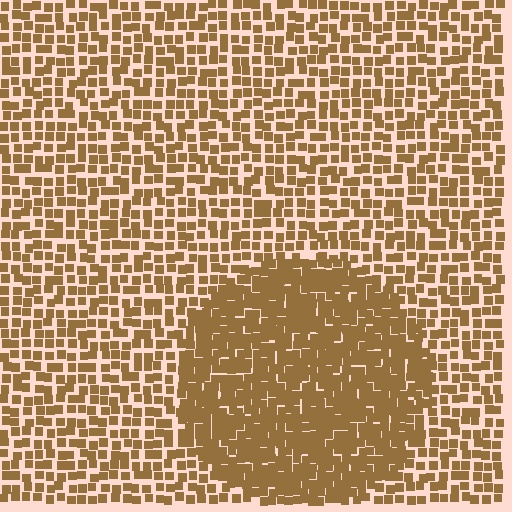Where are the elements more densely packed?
The elements are more densely packed inside the circle boundary.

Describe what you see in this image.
The image contains small brown elements arranged at two different densities. A circle-shaped region is visible where the elements are more densely packed than the surrounding area.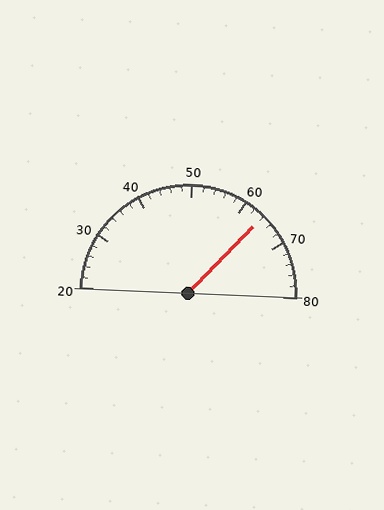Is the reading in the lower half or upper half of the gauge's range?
The reading is in the upper half of the range (20 to 80).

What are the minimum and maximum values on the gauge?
The gauge ranges from 20 to 80.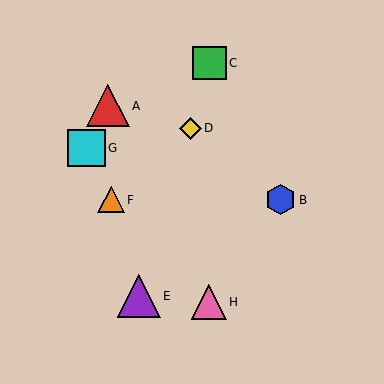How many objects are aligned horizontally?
2 objects (B, F) are aligned horizontally.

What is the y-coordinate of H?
Object H is at y≈302.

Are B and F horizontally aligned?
Yes, both are at y≈200.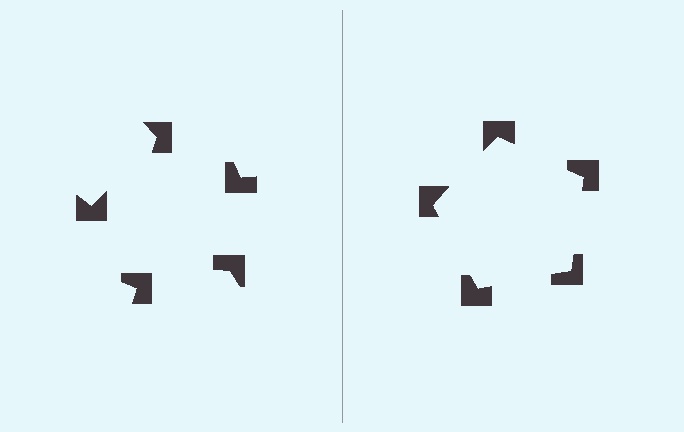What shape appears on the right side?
An illusory pentagon.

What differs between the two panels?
The notched squares are positioned identically on both sides; only the wedge orientations differ. On the right they align to a pentagon; on the left they are misaligned.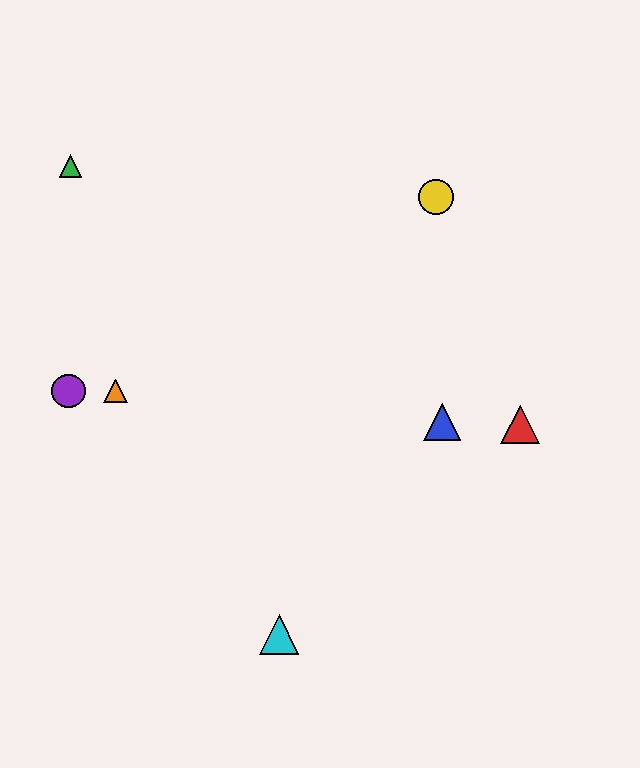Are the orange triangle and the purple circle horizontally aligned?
Yes, both are at y≈391.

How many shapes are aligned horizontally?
2 shapes (the purple circle, the orange triangle) are aligned horizontally.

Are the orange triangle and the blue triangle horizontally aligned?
No, the orange triangle is at y≈391 and the blue triangle is at y≈422.